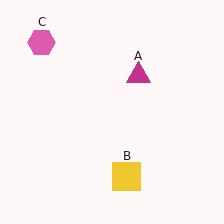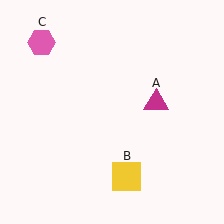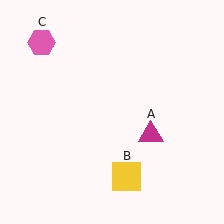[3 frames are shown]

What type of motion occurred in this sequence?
The magenta triangle (object A) rotated clockwise around the center of the scene.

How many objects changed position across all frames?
1 object changed position: magenta triangle (object A).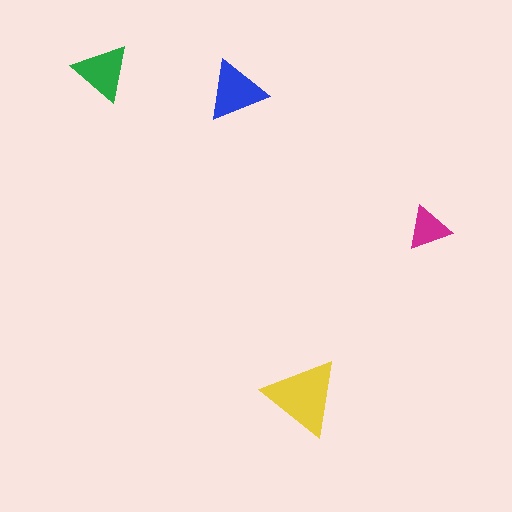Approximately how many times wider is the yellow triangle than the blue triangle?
About 1.5 times wider.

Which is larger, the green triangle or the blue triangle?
The blue one.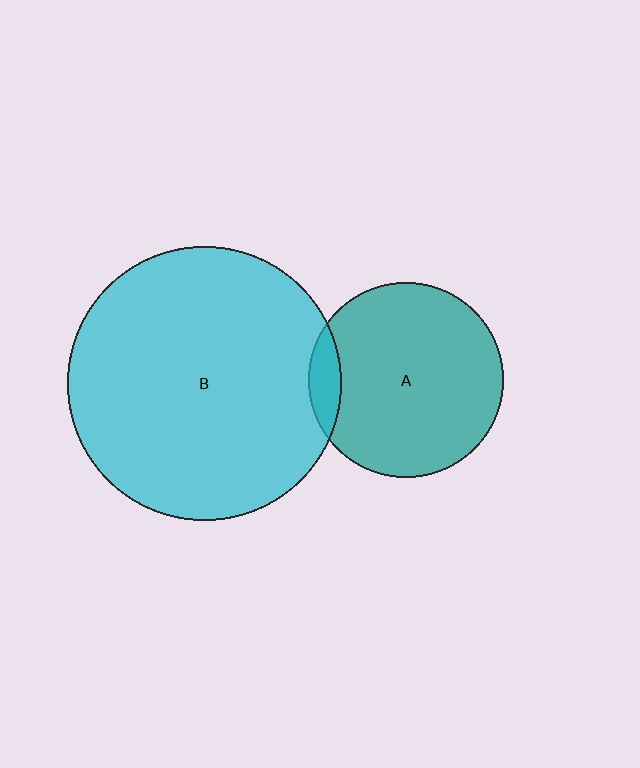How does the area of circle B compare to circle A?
Approximately 2.0 times.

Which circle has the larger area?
Circle B (cyan).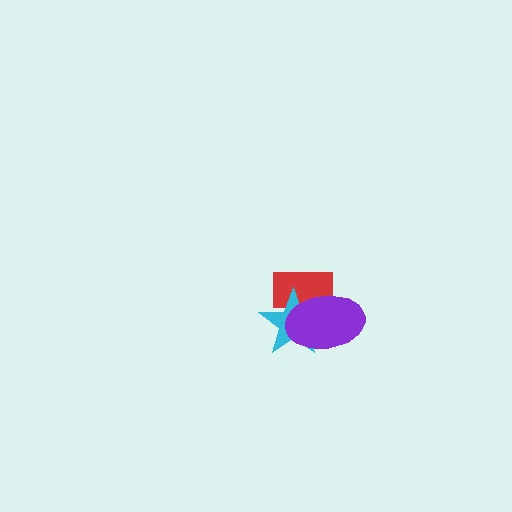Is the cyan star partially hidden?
Yes, it is partially covered by another shape.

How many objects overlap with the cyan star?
2 objects overlap with the cyan star.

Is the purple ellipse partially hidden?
No, no other shape covers it.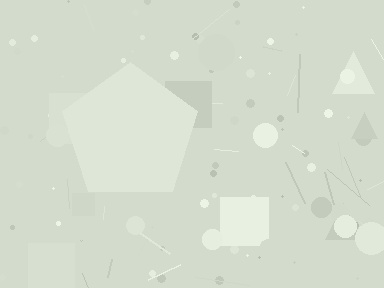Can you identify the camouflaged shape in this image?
The camouflaged shape is a pentagon.